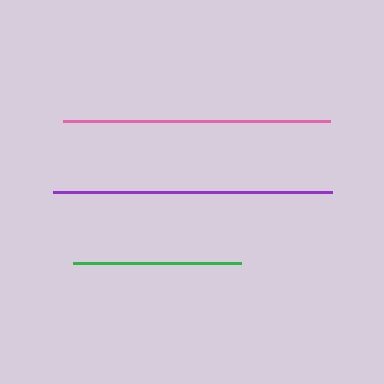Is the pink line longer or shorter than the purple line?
The purple line is longer than the pink line.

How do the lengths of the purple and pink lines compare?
The purple and pink lines are approximately the same length.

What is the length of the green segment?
The green segment is approximately 168 pixels long.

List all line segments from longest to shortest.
From longest to shortest: purple, pink, green.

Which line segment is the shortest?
The green line is the shortest at approximately 168 pixels.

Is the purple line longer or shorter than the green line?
The purple line is longer than the green line.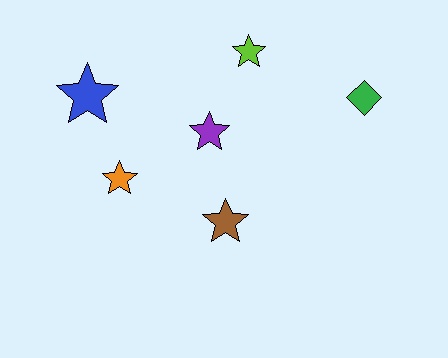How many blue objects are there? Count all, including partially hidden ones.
There is 1 blue object.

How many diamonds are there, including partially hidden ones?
There is 1 diamond.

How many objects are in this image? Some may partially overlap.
There are 6 objects.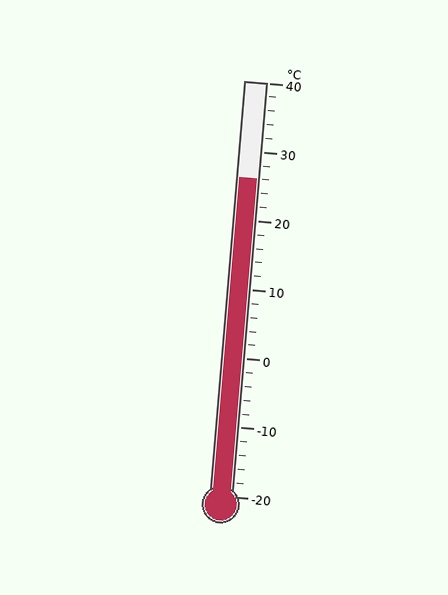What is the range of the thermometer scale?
The thermometer scale ranges from -20°C to 40°C.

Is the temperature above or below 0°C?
The temperature is above 0°C.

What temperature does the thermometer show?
The thermometer shows approximately 26°C.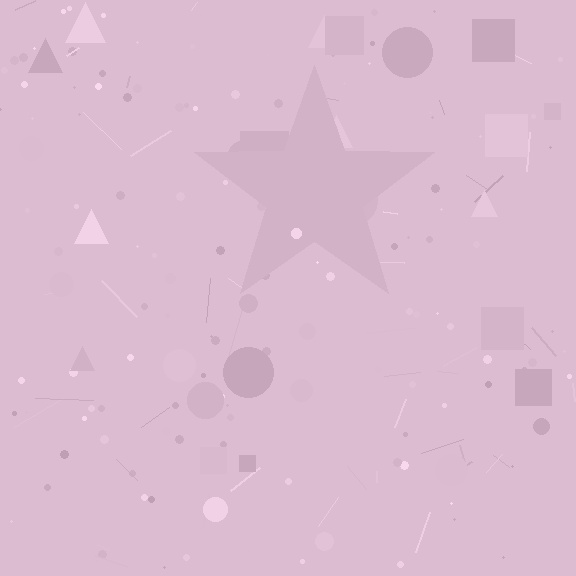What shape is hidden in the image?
A star is hidden in the image.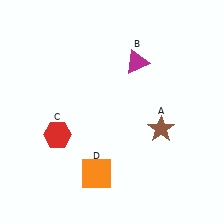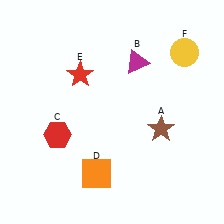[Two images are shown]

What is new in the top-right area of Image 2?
A yellow circle (F) was added in the top-right area of Image 2.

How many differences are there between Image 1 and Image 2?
There are 2 differences between the two images.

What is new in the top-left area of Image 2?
A red star (E) was added in the top-left area of Image 2.